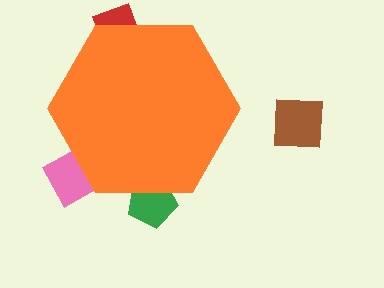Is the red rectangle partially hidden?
Yes, the red rectangle is partially hidden behind the orange hexagon.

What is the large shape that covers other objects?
An orange hexagon.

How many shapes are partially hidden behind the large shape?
3 shapes are partially hidden.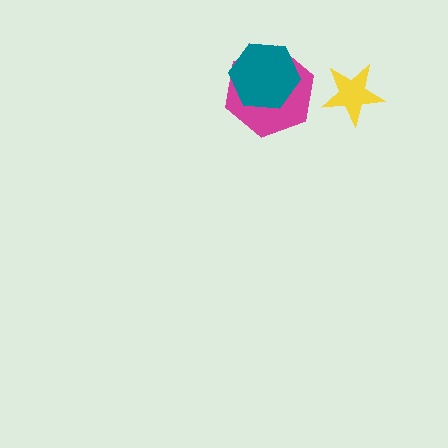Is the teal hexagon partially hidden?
No, no other shape covers it.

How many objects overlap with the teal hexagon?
1 object overlaps with the teal hexagon.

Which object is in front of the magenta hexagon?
The teal hexagon is in front of the magenta hexagon.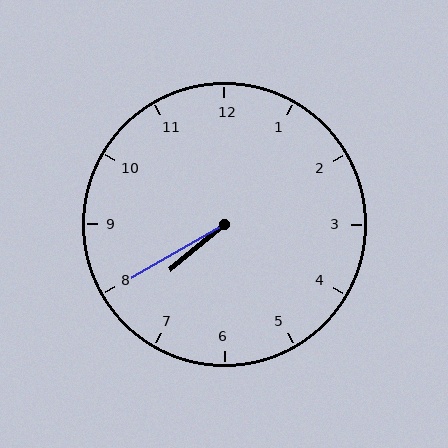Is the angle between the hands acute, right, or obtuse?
It is acute.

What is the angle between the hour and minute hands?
Approximately 10 degrees.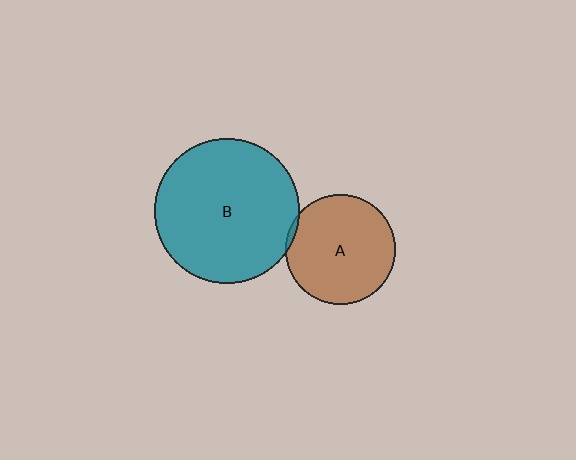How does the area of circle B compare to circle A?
Approximately 1.7 times.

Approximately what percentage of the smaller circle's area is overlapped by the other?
Approximately 5%.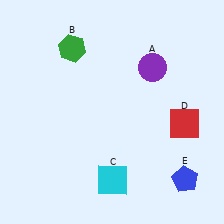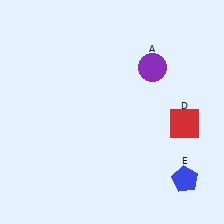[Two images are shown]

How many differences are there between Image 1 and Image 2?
There are 2 differences between the two images.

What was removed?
The green hexagon (B), the cyan square (C) were removed in Image 2.